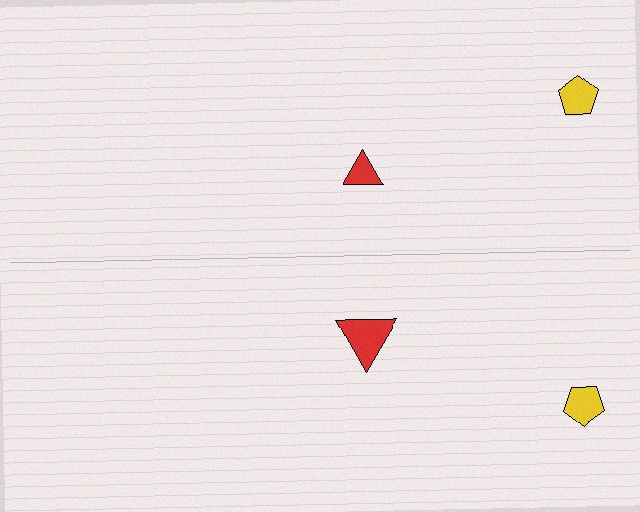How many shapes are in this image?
There are 4 shapes in this image.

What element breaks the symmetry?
The red triangle on the bottom side has a different size than its mirror counterpart.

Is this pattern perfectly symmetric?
No, the pattern is not perfectly symmetric. The red triangle on the bottom side has a different size than its mirror counterpart.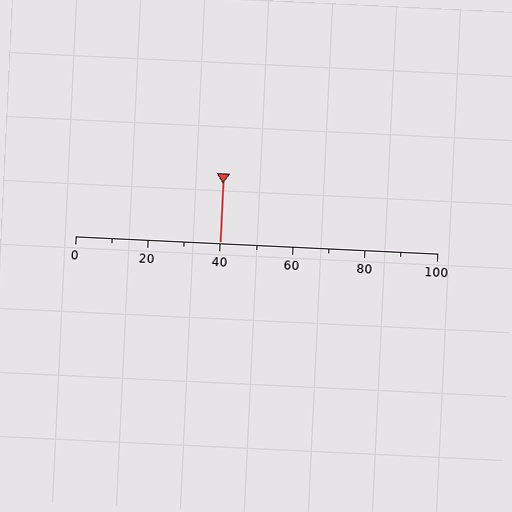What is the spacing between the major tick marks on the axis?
The major ticks are spaced 20 apart.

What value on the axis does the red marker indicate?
The marker indicates approximately 40.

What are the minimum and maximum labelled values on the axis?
The axis runs from 0 to 100.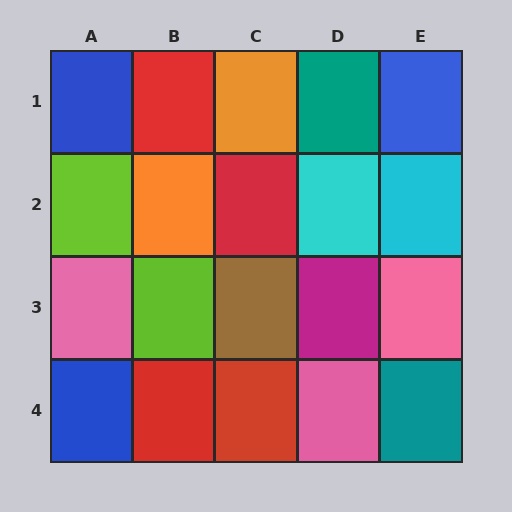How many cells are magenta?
1 cell is magenta.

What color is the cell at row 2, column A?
Lime.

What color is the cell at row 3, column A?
Pink.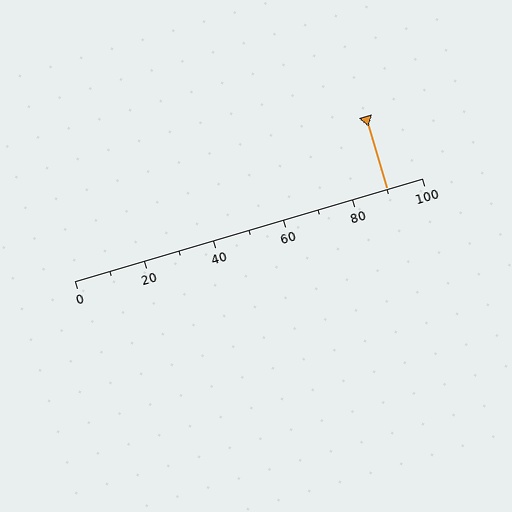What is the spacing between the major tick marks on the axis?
The major ticks are spaced 20 apart.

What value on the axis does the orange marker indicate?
The marker indicates approximately 90.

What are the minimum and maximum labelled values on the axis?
The axis runs from 0 to 100.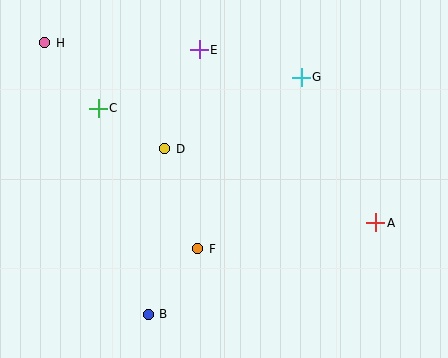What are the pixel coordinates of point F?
Point F is at (198, 249).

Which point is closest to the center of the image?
Point D at (165, 149) is closest to the center.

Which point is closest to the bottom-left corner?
Point B is closest to the bottom-left corner.